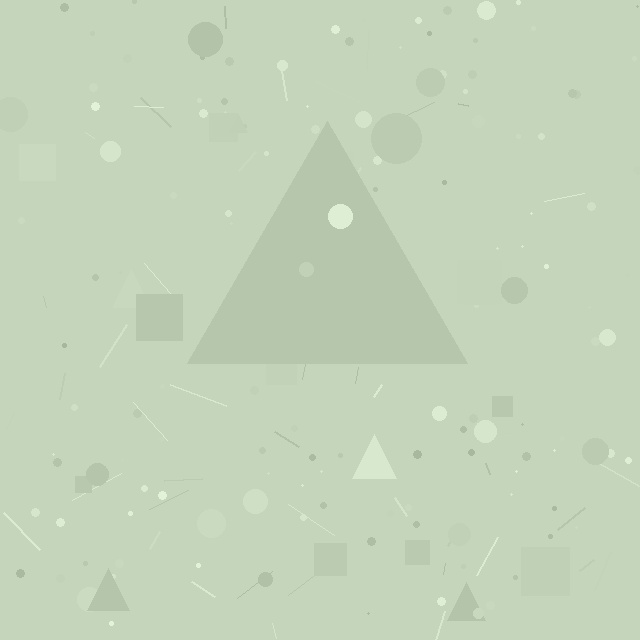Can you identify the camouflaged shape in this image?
The camouflaged shape is a triangle.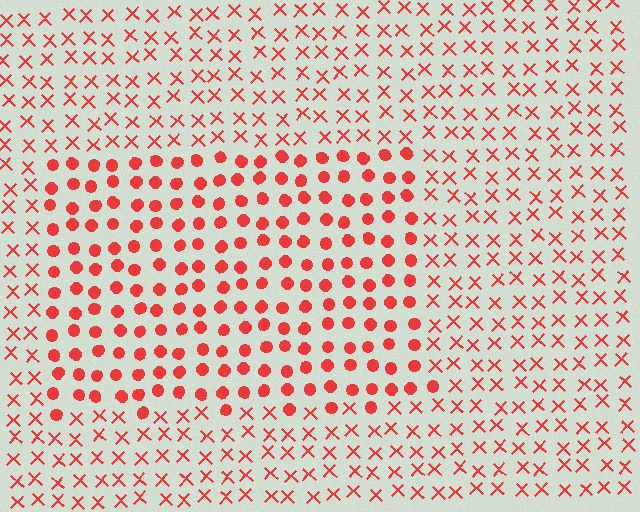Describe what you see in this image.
The image is filled with small red elements arranged in a uniform grid. A rectangle-shaped region contains circles, while the surrounding area contains X marks. The boundary is defined purely by the change in element shape.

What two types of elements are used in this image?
The image uses circles inside the rectangle region and X marks outside it.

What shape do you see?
I see a rectangle.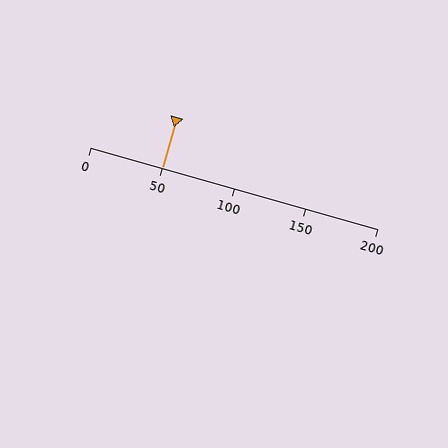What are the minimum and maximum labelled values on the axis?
The axis runs from 0 to 200.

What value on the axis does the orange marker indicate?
The marker indicates approximately 50.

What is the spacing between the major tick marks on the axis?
The major ticks are spaced 50 apart.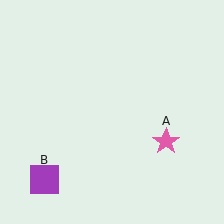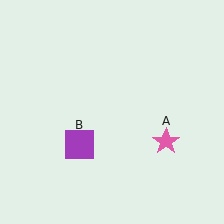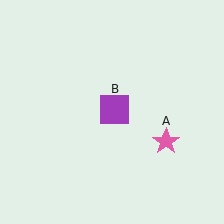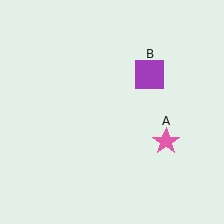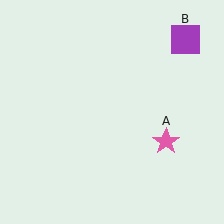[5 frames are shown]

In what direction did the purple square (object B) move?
The purple square (object B) moved up and to the right.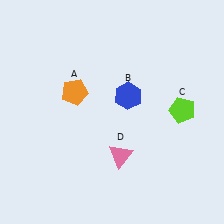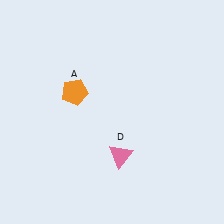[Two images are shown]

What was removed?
The blue hexagon (B), the lime pentagon (C) were removed in Image 2.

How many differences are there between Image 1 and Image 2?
There are 2 differences between the two images.